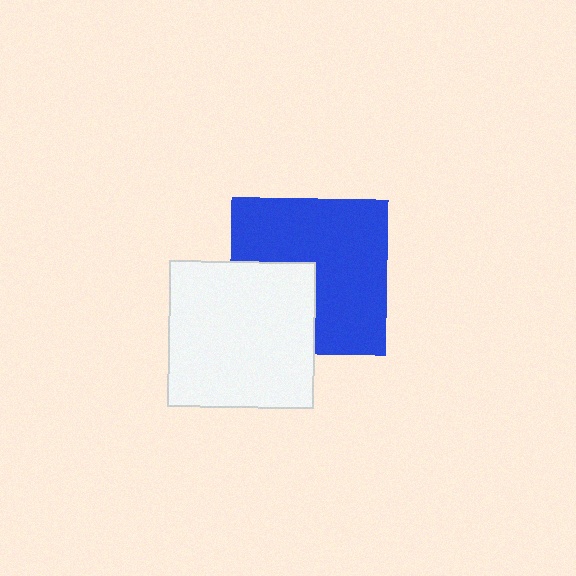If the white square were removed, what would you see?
You would see the complete blue square.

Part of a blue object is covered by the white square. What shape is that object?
It is a square.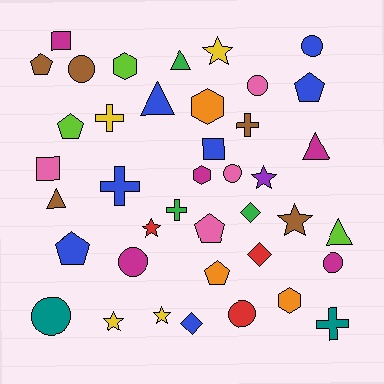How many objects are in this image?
There are 40 objects.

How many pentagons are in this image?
There are 6 pentagons.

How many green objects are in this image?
There are 3 green objects.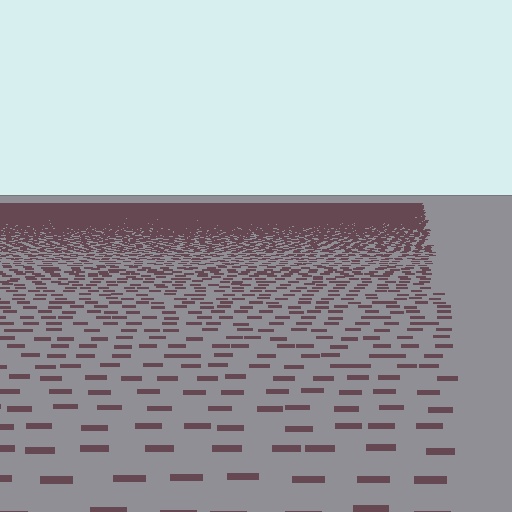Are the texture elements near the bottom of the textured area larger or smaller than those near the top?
Larger. Near the bottom, elements are closer to the viewer and appear at a bigger on-screen size.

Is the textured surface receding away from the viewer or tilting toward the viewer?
The surface is receding away from the viewer. Texture elements get smaller and denser toward the top.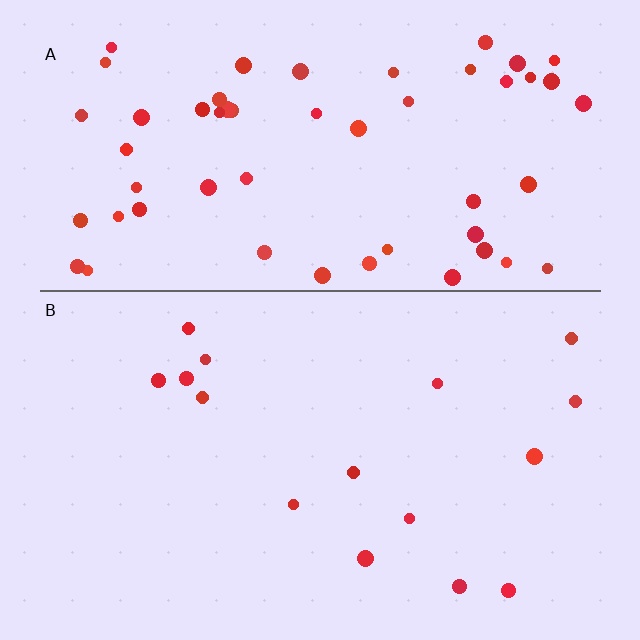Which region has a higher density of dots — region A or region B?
A (the top).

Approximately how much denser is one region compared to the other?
Approximately 3.6× — region A over region B.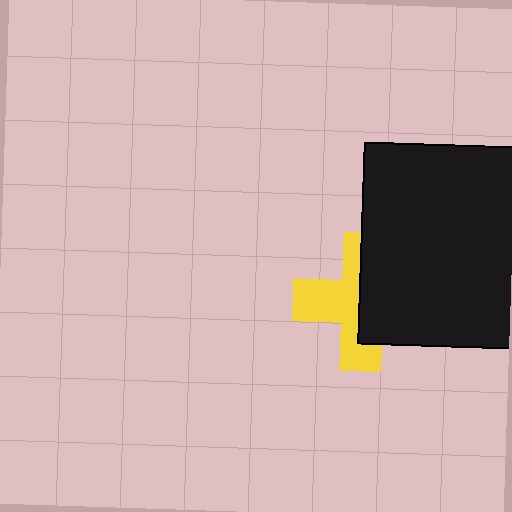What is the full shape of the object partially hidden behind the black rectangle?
The partially hidden object is a yellow cross.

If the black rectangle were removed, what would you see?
You would see the complete yellow cross.